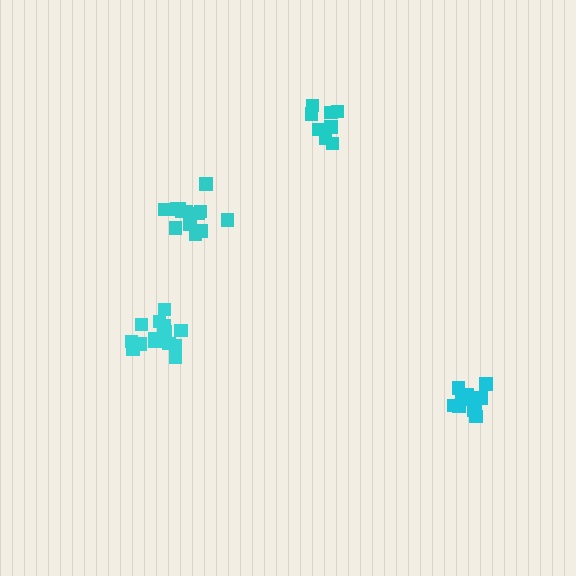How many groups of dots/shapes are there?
There are 4 groups.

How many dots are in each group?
Group 1: 14 dots, Group 2: 13 dots, Group 3: 8 dots, Group 4: 11 dots (46 total).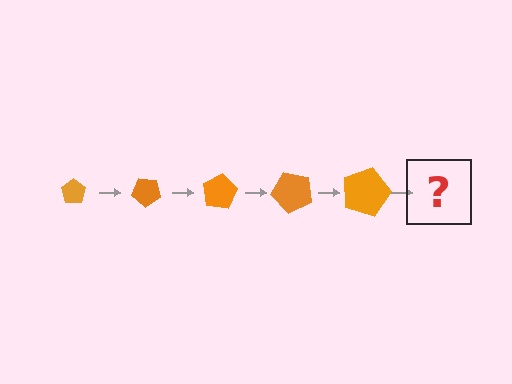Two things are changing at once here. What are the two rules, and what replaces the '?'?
The two rules are that the pentagon grows larger each step and it rotates 40 degrees each step. The '?' should be a pentagon, larger than the previous one and rotated 200 degrees from the start.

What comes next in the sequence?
The next element should be a pentagon, larger than the previous one and rotated 200 degrees from the start.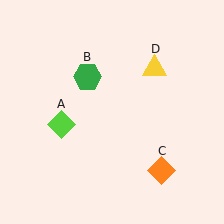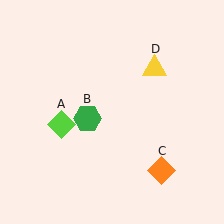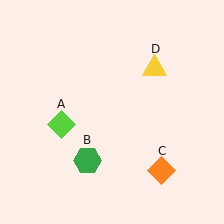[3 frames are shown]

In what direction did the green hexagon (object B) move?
The green hexagon (object B) moved down.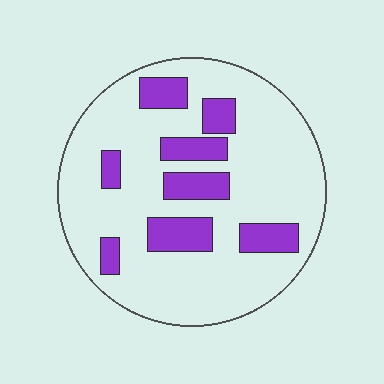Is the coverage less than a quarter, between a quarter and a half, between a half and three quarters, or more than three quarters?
Less than a quarter.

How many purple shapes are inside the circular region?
8.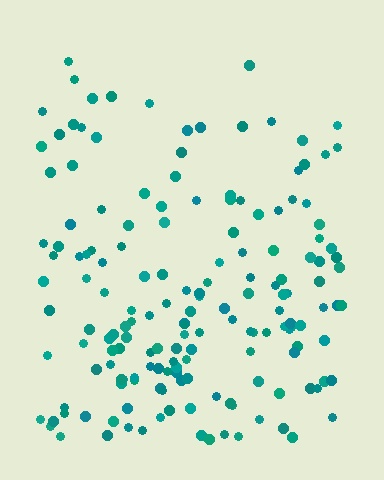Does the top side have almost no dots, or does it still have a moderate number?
Still a moderate number, just noticeably fewer than the bottom.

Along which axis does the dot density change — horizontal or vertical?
Vertical.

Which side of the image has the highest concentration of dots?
The bottom.